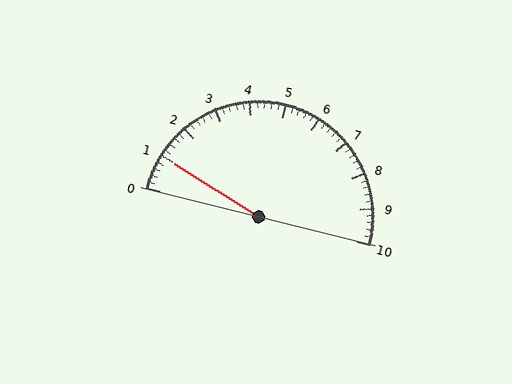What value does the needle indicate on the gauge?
The needle indicates approximately 1.0.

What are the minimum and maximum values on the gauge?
The gauge ranges from 0 to 10.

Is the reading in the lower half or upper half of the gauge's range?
The reading is in the lower half of the range (0 to 10).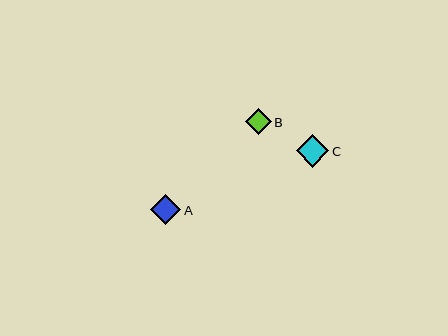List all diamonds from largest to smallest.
From largest to smallest: C, A, B.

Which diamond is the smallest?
Diamond B is the smallest with a size of approximately 26 pixels.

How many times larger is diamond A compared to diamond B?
Diamond A is approximately 1.2 times the size of diamond B.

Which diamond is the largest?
Diamond C is the largest with a size of approximately 32 pixels.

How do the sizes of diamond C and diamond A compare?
Diamond C and diamond A are approximately the same size.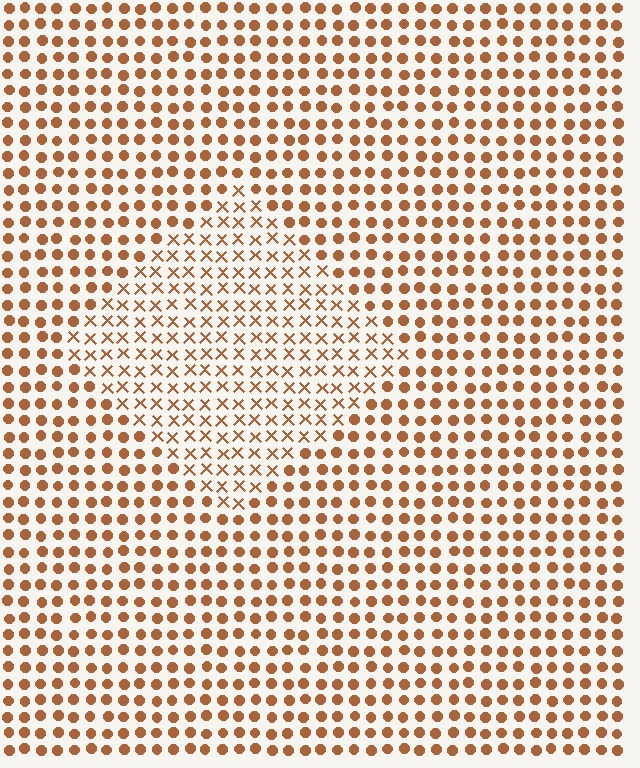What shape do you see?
I see a diamond.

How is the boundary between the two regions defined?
The boundary is defined by a change in element shape: X marks inside vs. circles outside. All elements share the same color and spacing.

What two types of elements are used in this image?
The image uses X marks inside the diamond region and circles outside it.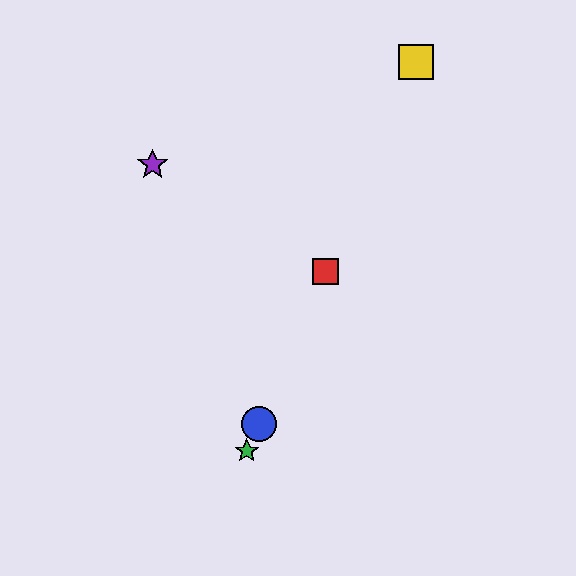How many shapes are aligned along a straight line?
4 shapes (the red square, the blue circle, the green star, the yellow square) are aligned along a straight line.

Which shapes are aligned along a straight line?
The red square, the blue circle, the green star, the yellow square are aligned along a straight line.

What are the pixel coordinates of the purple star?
The purple star is at (153, 165).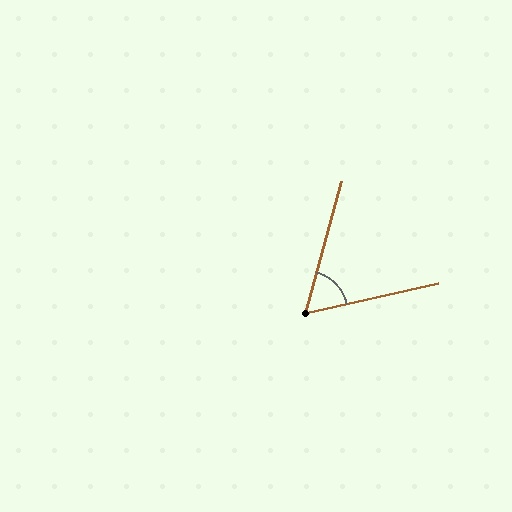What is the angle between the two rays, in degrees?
Approximately 62 degrees.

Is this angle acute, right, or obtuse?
It is acute.